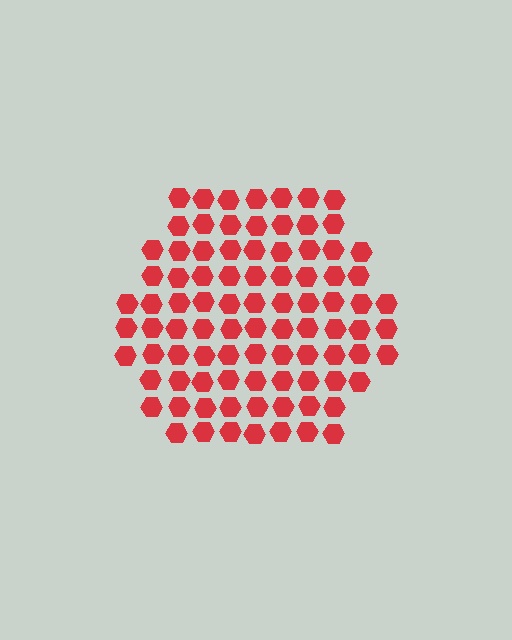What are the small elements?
The small elements are hexagons.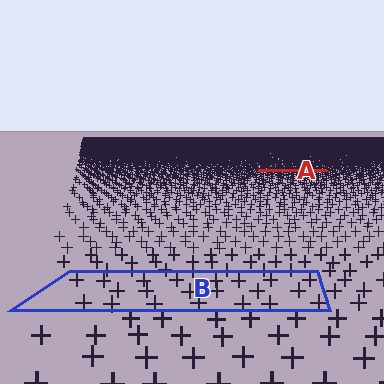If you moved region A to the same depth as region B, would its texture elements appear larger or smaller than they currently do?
They would appear larger. At a closer depth, the same texture elements are projected at a bigger on-screen size.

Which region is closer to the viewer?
Region B is closer. The texture elements there are larger and more spread out.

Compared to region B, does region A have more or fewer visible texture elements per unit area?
Region A has more texture elements per unit area — they are packed more densely because it is farther away.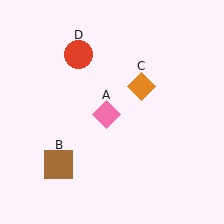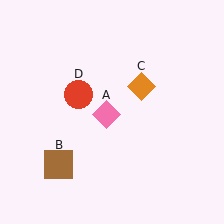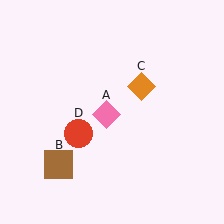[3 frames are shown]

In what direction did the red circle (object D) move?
The red circle (object D) moved down.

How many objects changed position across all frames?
1 object changed position: red circle (object D).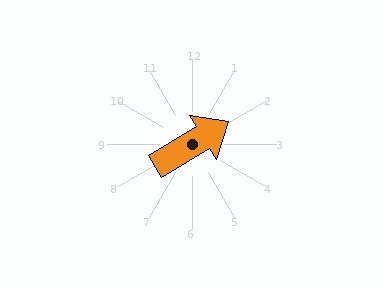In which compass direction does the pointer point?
Northeast.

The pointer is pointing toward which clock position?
Roughly 2 o'clock.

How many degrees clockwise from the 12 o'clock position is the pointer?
Approximately 59 degrees.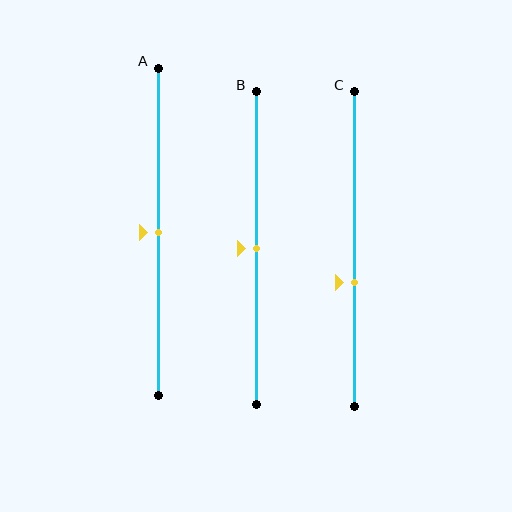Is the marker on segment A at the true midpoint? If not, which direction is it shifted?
Yes, the marker on segment A is at the true midpoint.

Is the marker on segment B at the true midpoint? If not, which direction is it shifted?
Yes, the marker on segment B is at the true midpoint.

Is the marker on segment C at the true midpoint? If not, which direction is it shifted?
No, the marker on segment C is shifted downward by about 11% of the segment length.